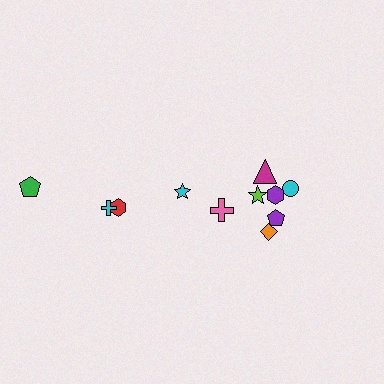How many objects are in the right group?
There are 7 objects.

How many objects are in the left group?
There are 4 objects.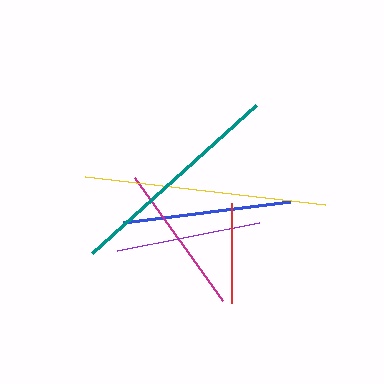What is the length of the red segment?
The red segment is approximately 100 pixels long.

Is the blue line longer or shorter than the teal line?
The teal line is longer than the blue line.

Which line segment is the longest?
The yellow line is the longest at approximately 241 pixels.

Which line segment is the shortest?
The red line is the shortest at approximately 100 pixels.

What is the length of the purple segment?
The purple segment is approximately 144 pixels long.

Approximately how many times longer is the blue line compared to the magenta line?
The blue line is approximately 1.1 times the length of the magenta line.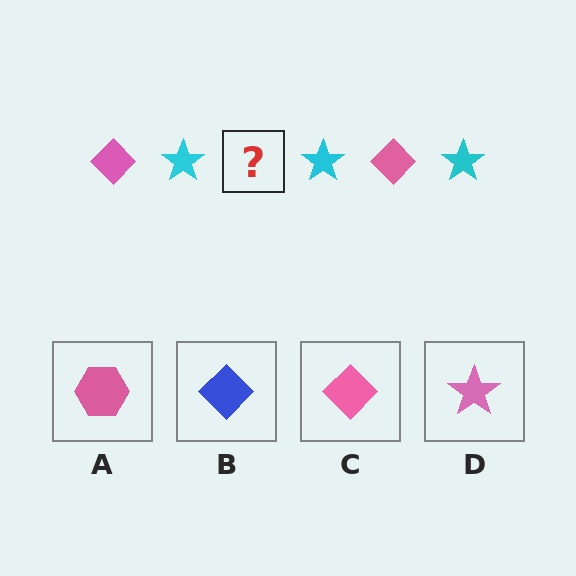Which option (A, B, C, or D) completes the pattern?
C.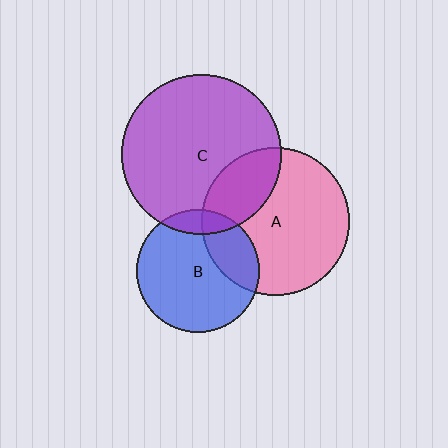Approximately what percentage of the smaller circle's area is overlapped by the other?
Approximately 10%.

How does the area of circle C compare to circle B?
Approximately 1.7 times.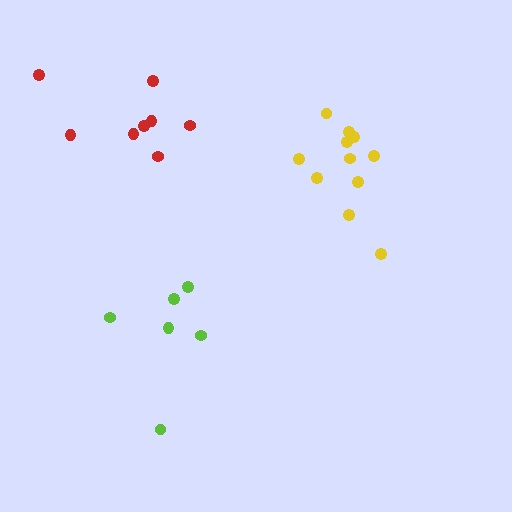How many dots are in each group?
Group 1: 8 dots, Group 2: 11 dots, Group 3: 6 dots (25 total).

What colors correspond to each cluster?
The clusters are colored: red, yellow, lime.